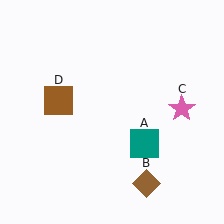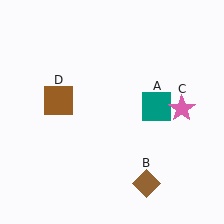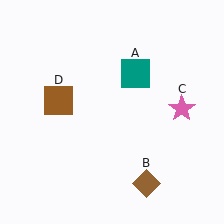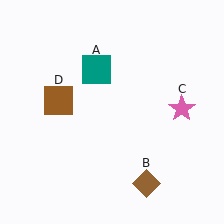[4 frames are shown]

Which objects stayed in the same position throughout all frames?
Brown diamond (object B) and pink star (object C) and brown square (object D) remained stationary.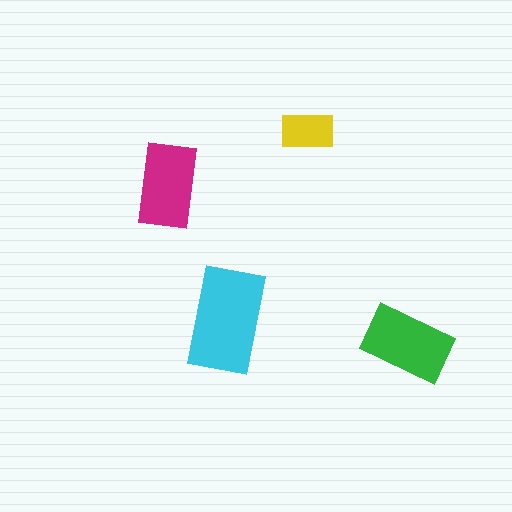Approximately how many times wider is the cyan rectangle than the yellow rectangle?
About 2 times wider.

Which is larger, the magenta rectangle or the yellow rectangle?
The magenta one.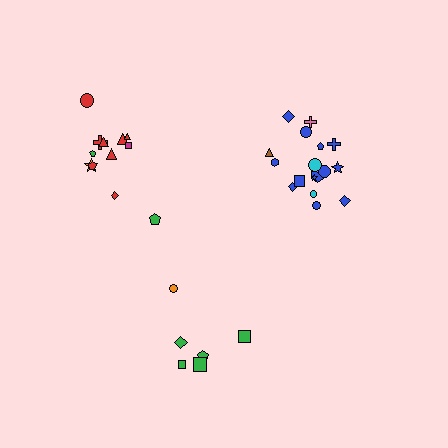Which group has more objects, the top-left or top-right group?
The top-right group.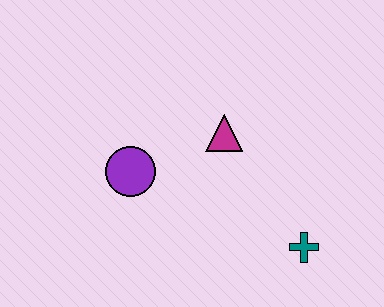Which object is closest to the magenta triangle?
The purple circle is closest to the magenta triangle.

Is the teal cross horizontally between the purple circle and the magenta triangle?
No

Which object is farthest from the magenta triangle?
The teal cross is farthest from the magenta triangle.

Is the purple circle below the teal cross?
No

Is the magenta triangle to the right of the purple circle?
Yes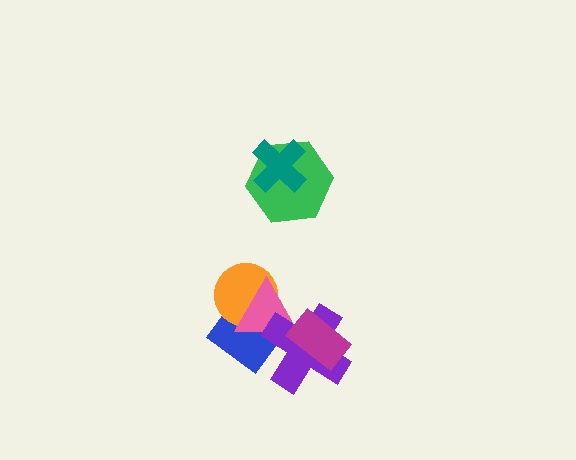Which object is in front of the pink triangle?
The purple cross is in front of the pink triangle.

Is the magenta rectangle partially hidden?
No, no other shape covers it.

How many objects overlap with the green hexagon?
1 object overlaps with the green hexagon.